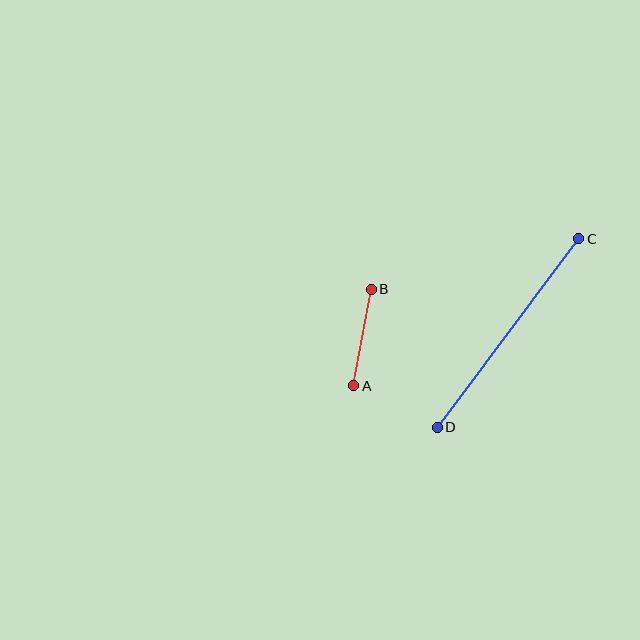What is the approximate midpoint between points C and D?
The midpoint is at approximately (508, 333) pixels.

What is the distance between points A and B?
The distance is approximately 98 pixels.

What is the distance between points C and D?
The distance is approximately 235 pixels.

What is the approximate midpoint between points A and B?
The midpoint is at approximately (362, 338) pixels.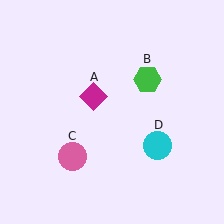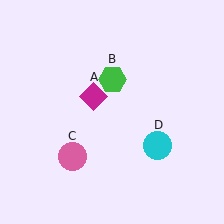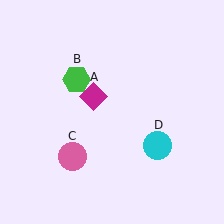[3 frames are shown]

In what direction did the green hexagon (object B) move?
The green hexagon (object B) moved left.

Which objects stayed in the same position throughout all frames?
Magenta diamond (object A) and pink circle (object C) and cyan circle (object D) remained stationary.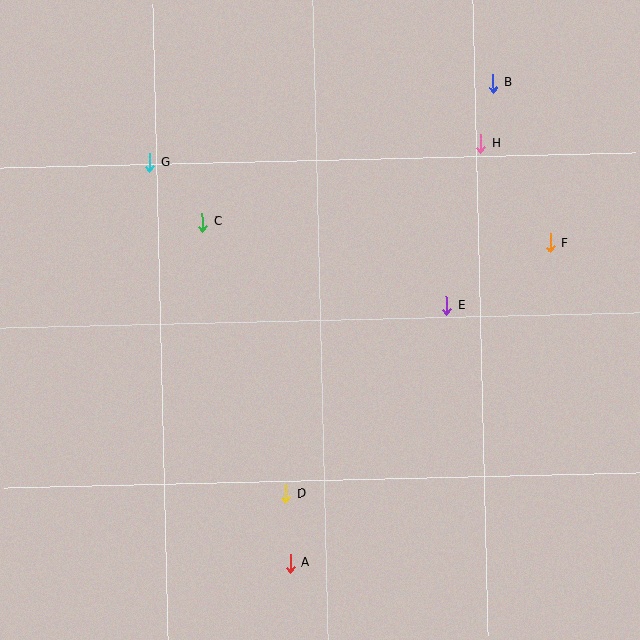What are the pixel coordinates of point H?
Point H is at (481, 143).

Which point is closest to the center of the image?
Point E at (446, 305) is closest to the center.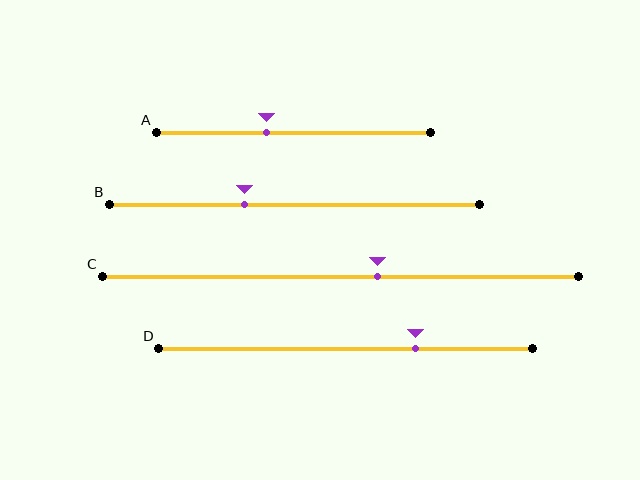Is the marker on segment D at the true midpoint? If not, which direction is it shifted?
No, the marker on segment D is shifted to the right by about 19% of the segment length.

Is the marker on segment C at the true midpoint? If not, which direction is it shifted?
No, the marker on segment C is shifted to the right by about 8% of the segment length.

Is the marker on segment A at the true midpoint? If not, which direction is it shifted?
No, the marker on segment A is shifted to the left by about 10% of the segment length.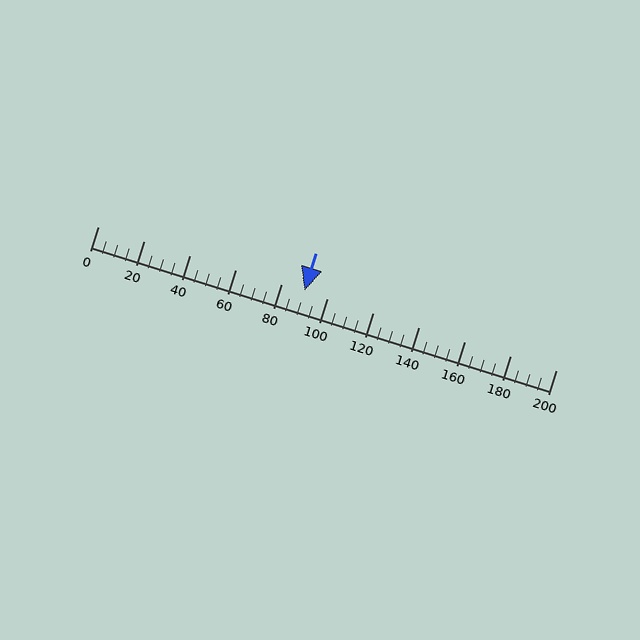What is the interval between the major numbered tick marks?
The major tick marks are spaced 20 units apart.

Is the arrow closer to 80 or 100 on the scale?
The arrow is closer to 100.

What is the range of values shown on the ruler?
The ruler shows values from 0 to 200.